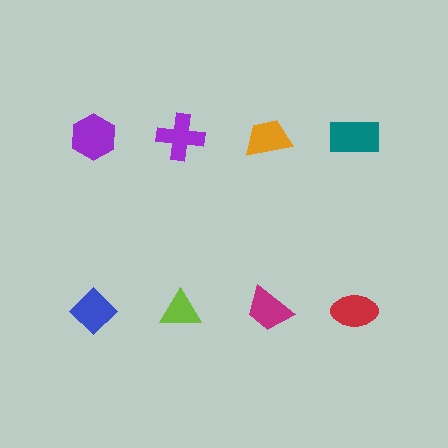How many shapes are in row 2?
4 shapes.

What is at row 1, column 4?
A teal rectangle.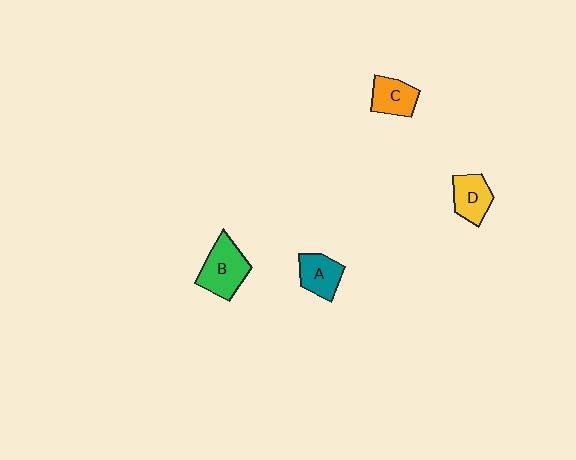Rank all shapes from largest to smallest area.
From largest to smallest: B (green), D (yellow), A (teal), C (orange).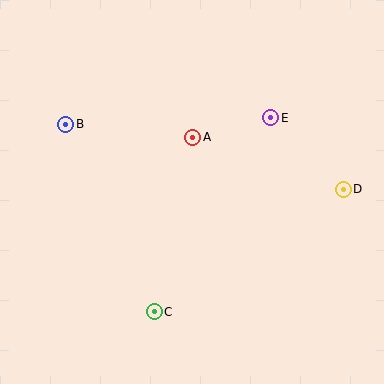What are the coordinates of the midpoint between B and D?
The midpoint between B and D is at (204, 157).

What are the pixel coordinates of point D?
Point D is at (343, 189).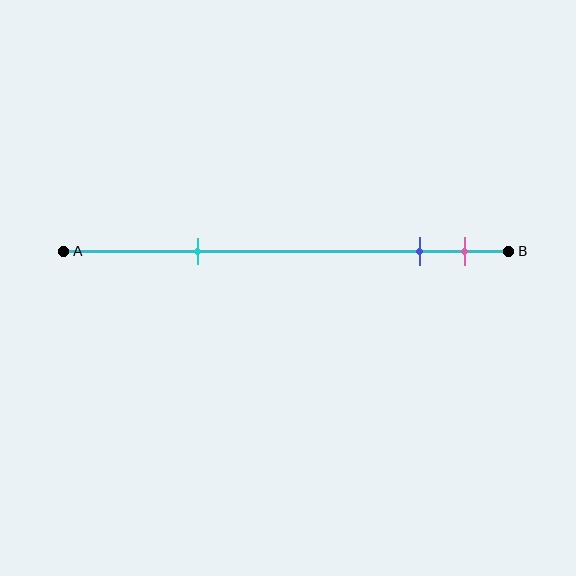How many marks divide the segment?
There are 3 marks dividing the segment.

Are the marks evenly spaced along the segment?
No, the marks are not evenly spaced.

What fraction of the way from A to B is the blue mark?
The blue mark is approximately 80% (0.8) of the way from A to B.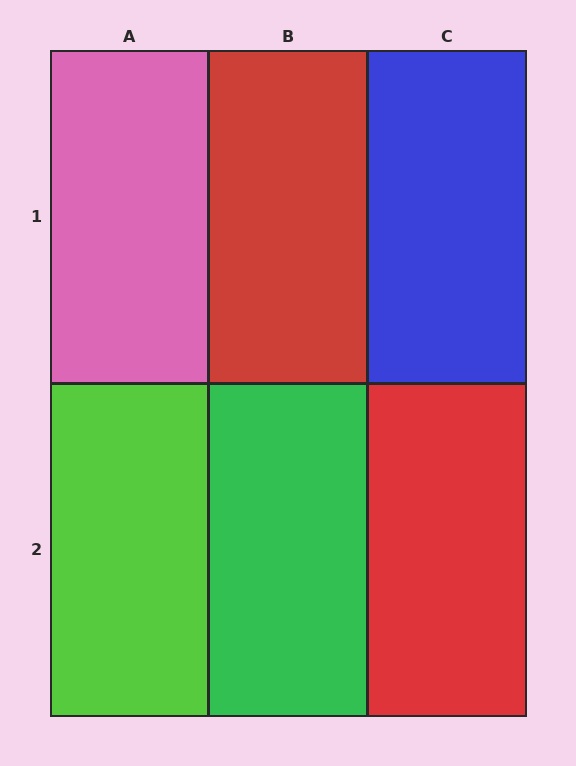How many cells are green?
1 cell is green.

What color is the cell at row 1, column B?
Red.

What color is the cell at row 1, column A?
Pink.